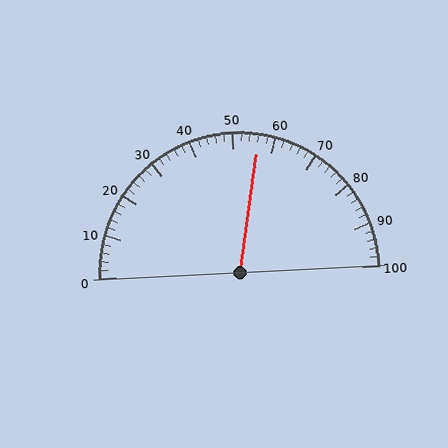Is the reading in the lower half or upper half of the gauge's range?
The reading is in the upper half of the range (0 to 100).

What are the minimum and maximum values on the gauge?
The gauge ranges from 0 to 100.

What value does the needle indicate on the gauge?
The needle indicates approximately 56.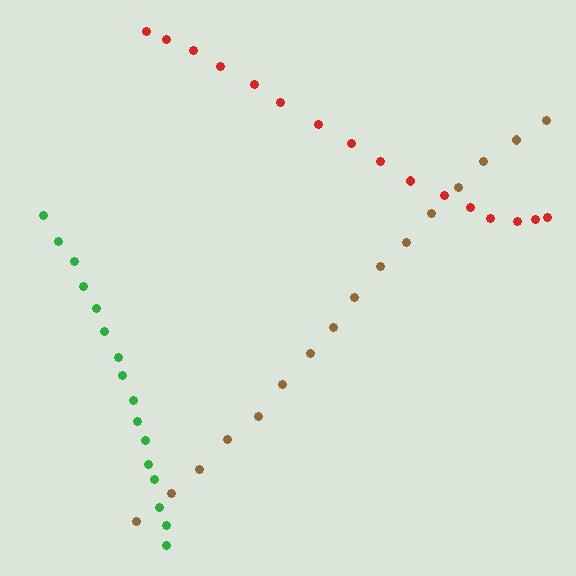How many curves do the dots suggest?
There are 3 distinct paths.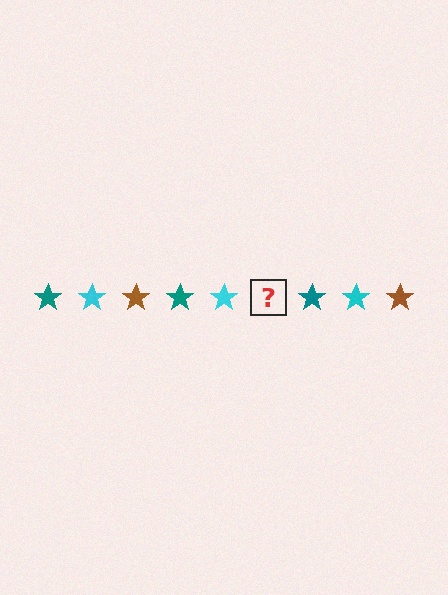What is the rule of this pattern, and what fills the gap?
The rule is that the pattern cycles through teal, cyan, brown stars. The gap should be filled with a brown star.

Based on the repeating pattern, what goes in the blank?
The blank should be a brown star.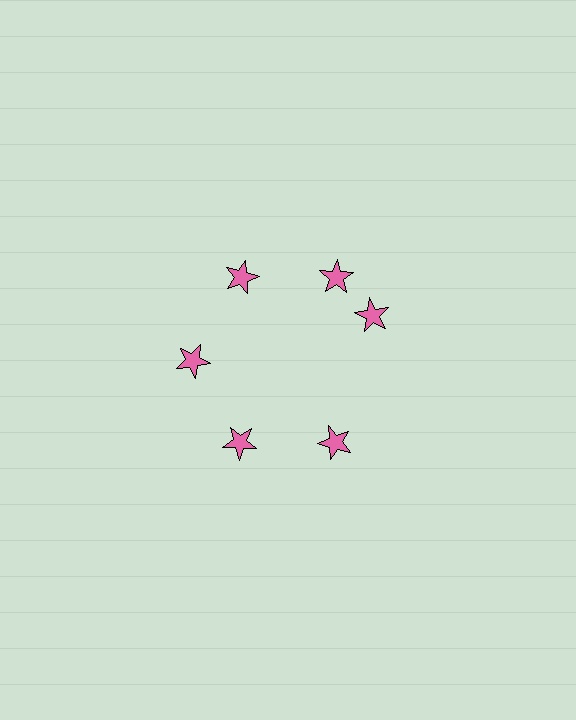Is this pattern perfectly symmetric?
No. The 6 pink stars are arranged in a ring, but one element near the 3 o'clock position is rotated out of alignment along the ring, breaking the 6-fold rotational symmetry.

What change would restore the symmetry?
The symmetry would be restored by rotating it back into even spacing with its neighbors so that all 6 stars sit at equal angles and equal distance from the center.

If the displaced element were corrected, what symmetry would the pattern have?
It would have 6-fold rotational symmetry — the pattern would map onto itself every 60 degrees.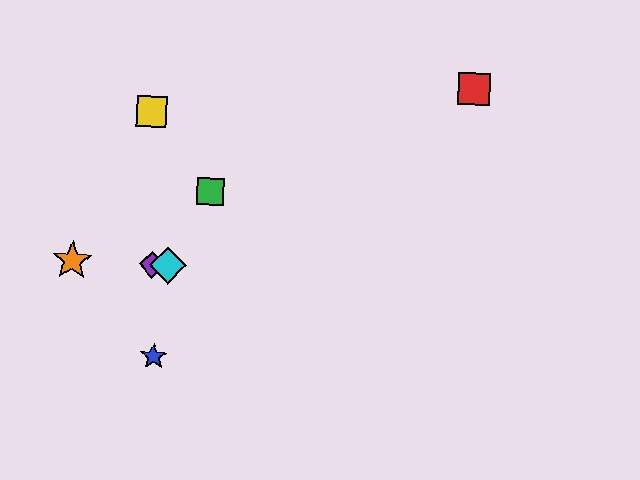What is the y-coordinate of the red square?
The red square is at y≈89.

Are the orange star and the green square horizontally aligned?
No, the orange star is at y≈261 and the green square is at y≈191.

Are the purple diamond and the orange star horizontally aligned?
Yes, both are at y≈265.